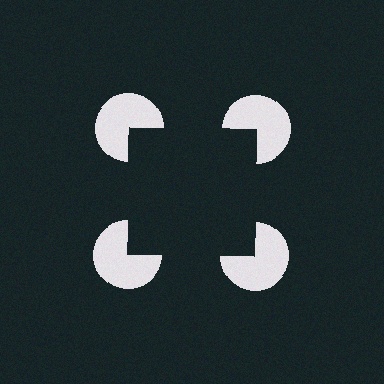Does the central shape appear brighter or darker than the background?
It typically appears slightly darker than the background, even though no actual brightness change is drawn.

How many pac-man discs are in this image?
There are 4 — one at each vertex of the illusory square.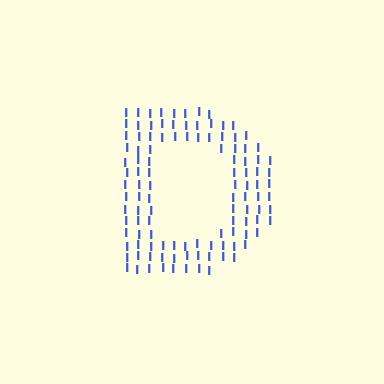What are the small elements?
The small elements are letter I's.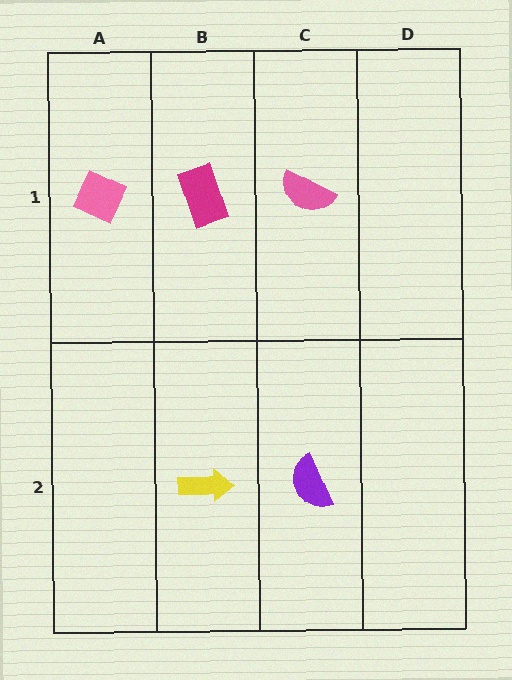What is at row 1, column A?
A pink diamond.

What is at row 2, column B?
A yellow arrow.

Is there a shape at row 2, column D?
No, that cell is empty.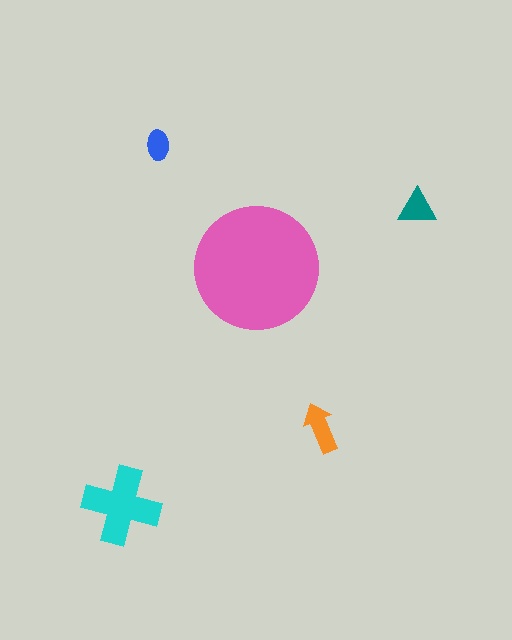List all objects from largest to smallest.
The pink circle, the cyan cross, the orange arrow, the teal triangle, the blue ellipse.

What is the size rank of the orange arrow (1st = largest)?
3rd.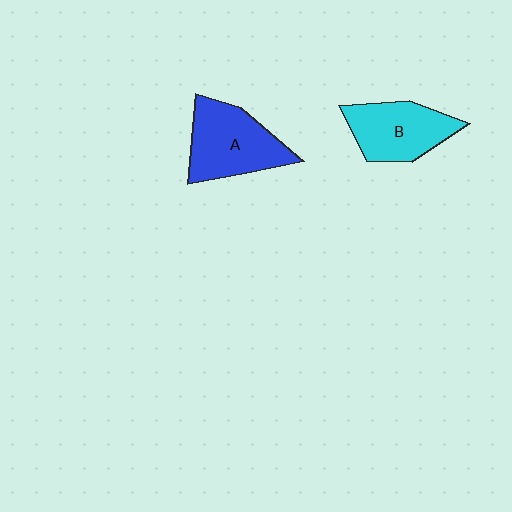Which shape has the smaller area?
Shape B (cyan).